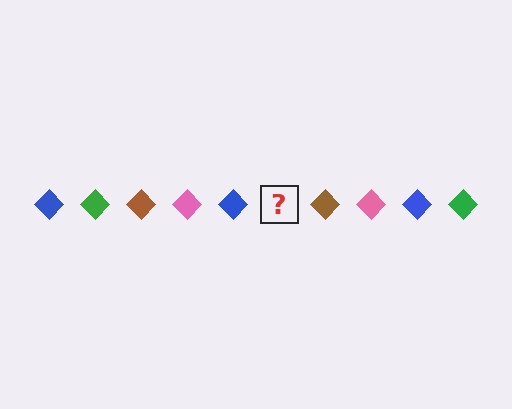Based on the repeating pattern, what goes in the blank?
The blank should be a green diamond.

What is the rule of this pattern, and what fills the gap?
The rule is that the pattern cycles through blue, green, brown, pink diamonds. The gap should be filled with a green diamond.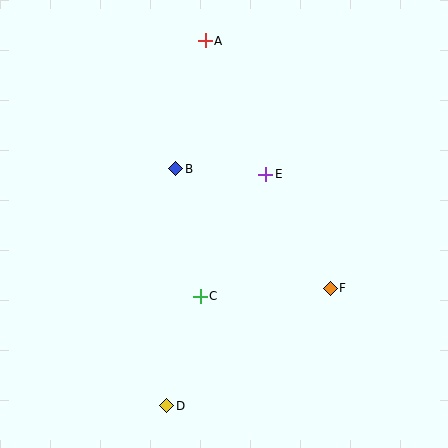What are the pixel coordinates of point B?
Point B is at (176, 169).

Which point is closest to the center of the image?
Point E at (266, 174) is closest to the center.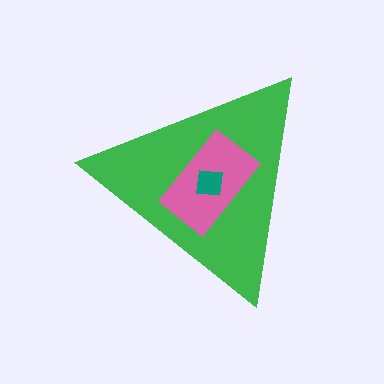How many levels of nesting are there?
3.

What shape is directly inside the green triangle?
The pink rectangle.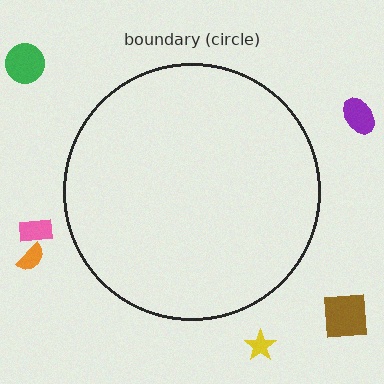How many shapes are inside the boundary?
0 inside, 6 outside.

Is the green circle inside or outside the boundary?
Outside.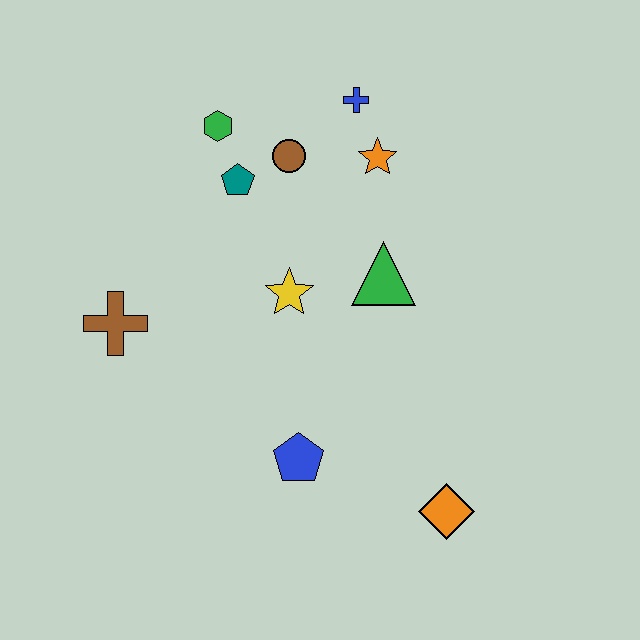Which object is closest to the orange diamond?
The blue pentagon is closest to the orange diamond.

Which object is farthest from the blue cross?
The orange diamond is farthest from the blue cross.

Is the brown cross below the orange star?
Yes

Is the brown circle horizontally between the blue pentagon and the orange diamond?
No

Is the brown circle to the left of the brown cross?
No